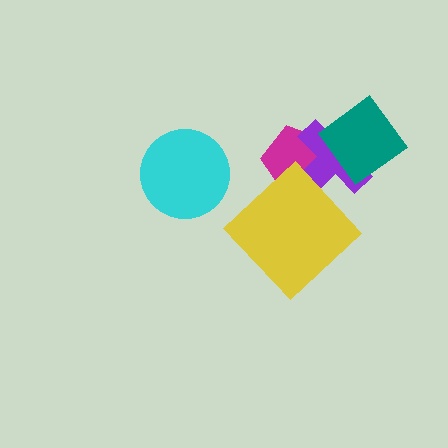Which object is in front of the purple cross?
The teal diamond is in front of the purple cross.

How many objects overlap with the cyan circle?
0 objects overlap with the cyan circle.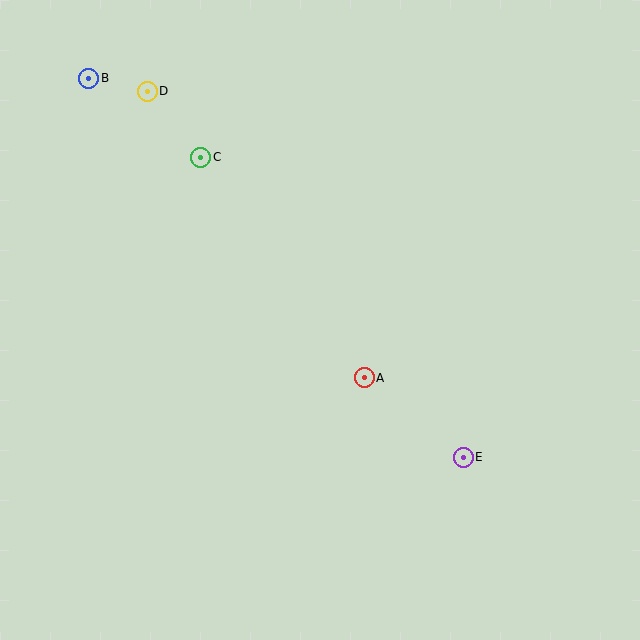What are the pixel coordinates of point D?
Point D is at (147, 91).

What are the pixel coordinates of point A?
Point A is at (364, 378).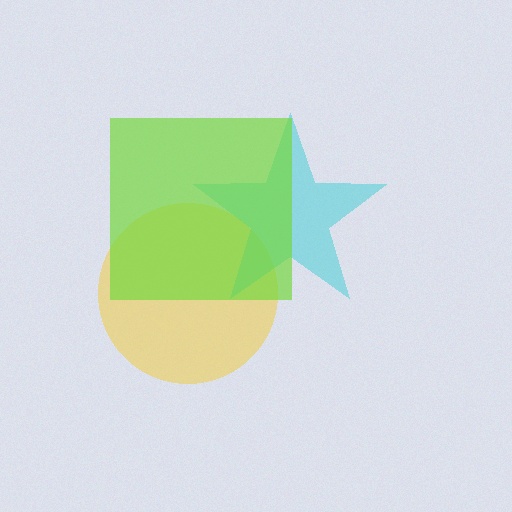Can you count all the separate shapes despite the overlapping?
Yes, there are 3 separate shapes.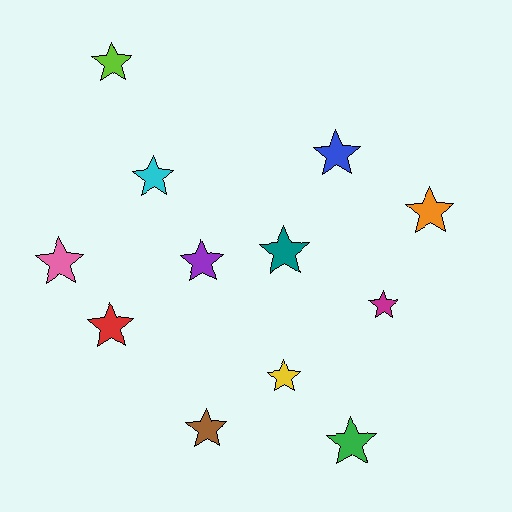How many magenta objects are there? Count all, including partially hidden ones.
There is 1 magenta object.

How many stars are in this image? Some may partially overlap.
There are 12 stars.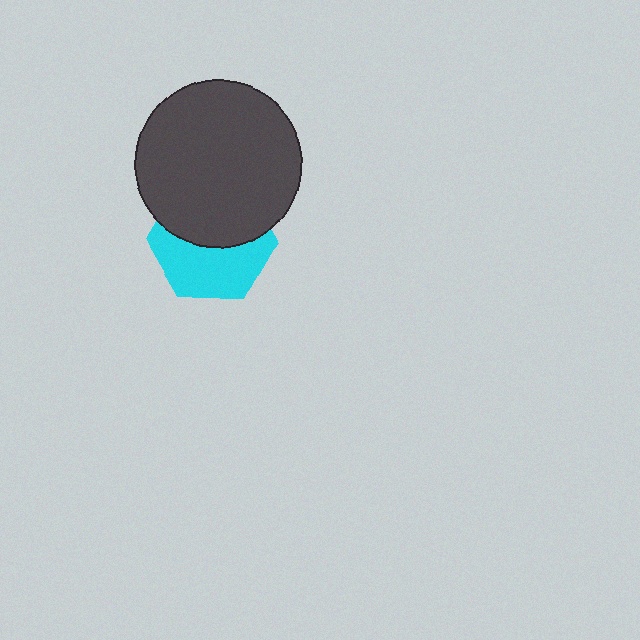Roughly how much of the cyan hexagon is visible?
About half of it is visible (roughly 51%).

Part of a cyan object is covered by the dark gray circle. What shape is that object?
It is a hexagon.